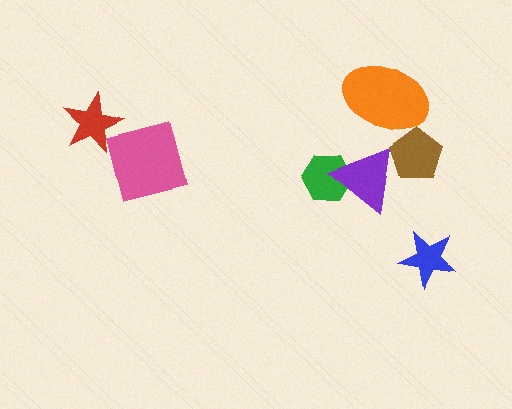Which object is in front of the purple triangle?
The brown pentagon is in front of the purple triangle.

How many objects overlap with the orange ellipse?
1 object overlaps with the orange ellipse.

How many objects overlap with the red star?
1 object overlaps with the red star.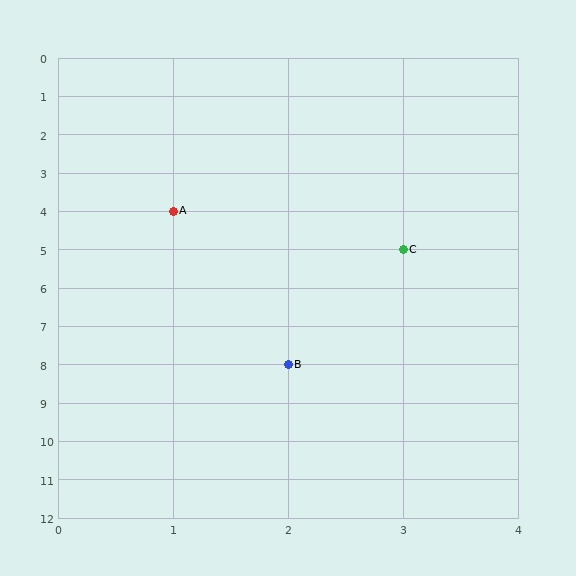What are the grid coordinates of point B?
Point B is at grid coordinates (2, 8).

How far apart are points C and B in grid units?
Points C and B are 1 column and 3 rows apart (about 3.2 grid units diagonally).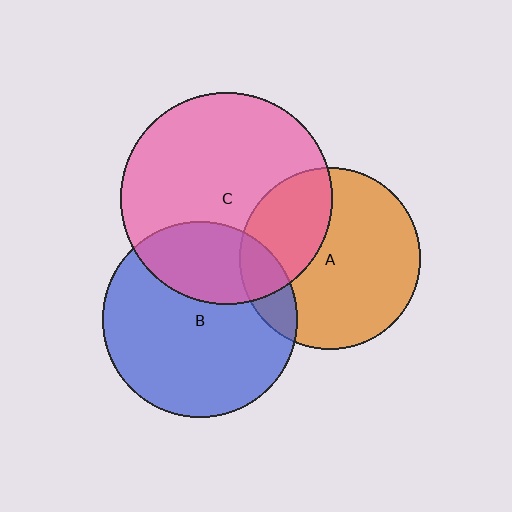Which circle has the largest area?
Circle C (pink).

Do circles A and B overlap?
Yes.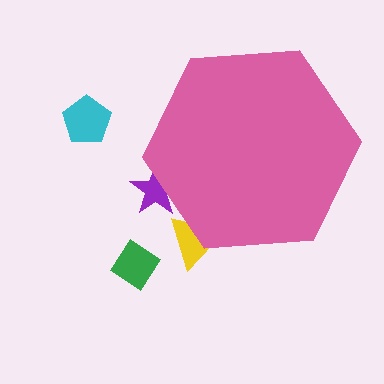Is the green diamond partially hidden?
No, the green diamond is fully visible.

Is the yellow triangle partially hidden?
Yes, the yellow triangle is partially hidden behind the pink hexagon.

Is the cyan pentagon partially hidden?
No, the cyan pentagon is fully visible.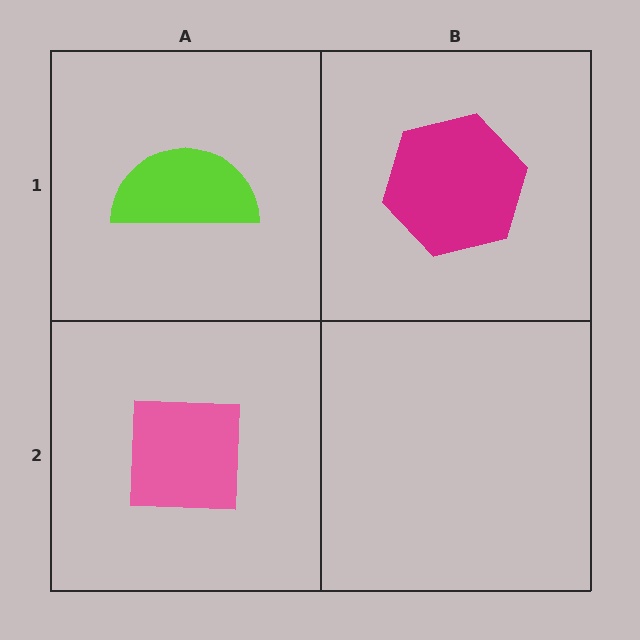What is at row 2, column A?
A pink square.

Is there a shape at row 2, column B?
No, that cell is empty.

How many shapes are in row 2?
1 shape.